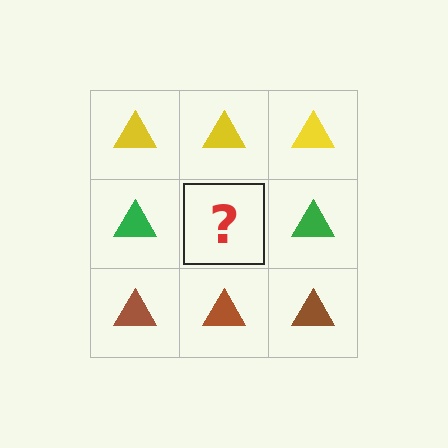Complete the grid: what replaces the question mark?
The question mark should be replaced with a green triangle.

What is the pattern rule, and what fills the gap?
The rule is that each row has a consistent color. The gap should be filled with a green triangle.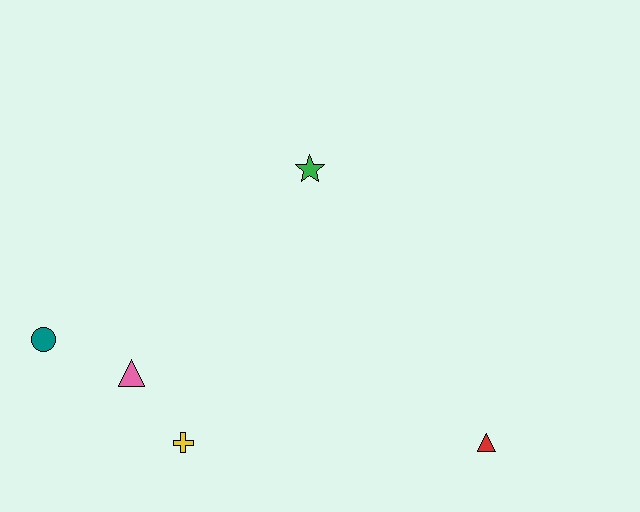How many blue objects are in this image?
There are no blue objects.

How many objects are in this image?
There are 5 objects.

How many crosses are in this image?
There is 1 cross.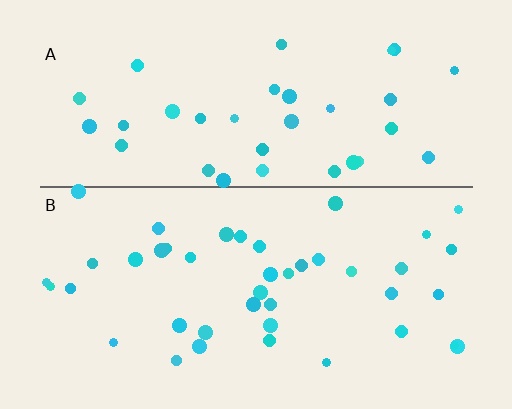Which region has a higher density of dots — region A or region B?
B (the bottom).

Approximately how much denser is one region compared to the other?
Approximately 1.2× — region B over region A.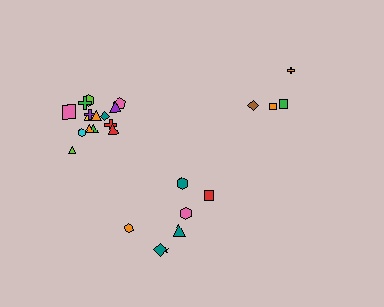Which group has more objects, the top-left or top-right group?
The top-left group.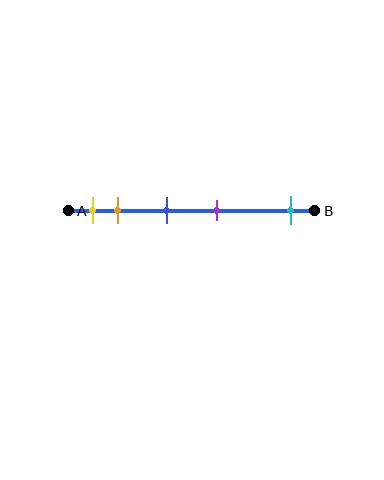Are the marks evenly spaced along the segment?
No, the marks are not evenly spaced.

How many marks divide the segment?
There are 5 marks dividing the segment.